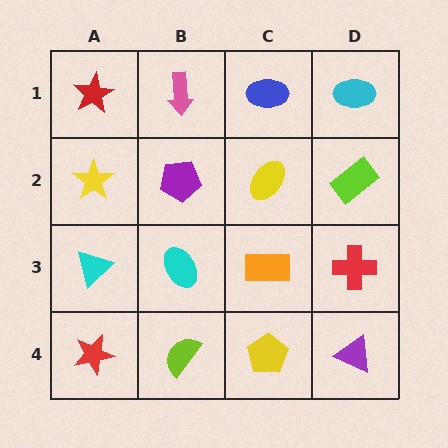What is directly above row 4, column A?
A cyan triangle.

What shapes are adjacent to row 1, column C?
A yellow ellipse (row 2, column C), a pink arrow (row 1, column B), a cyan ellipse (row 1, column D).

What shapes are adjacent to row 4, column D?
A red cross (row 3, column D), a yellow pentagon (row 4, column C).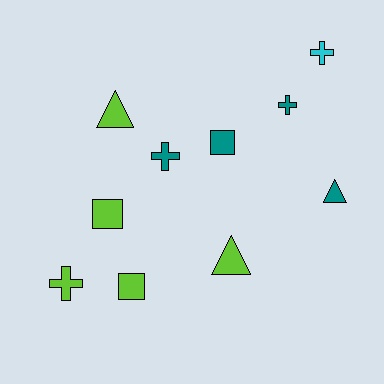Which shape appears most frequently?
Cross, with 4 objects.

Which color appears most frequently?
Lime, with 5 objects.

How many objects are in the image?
There are 10 objects.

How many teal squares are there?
There is 1 teal square.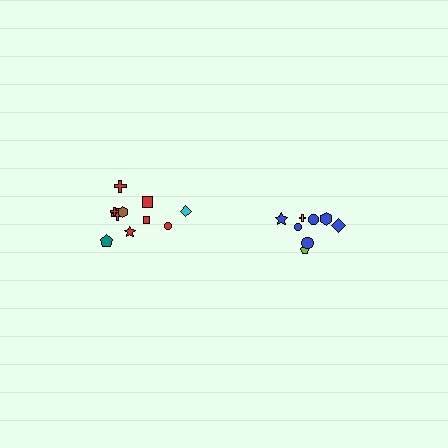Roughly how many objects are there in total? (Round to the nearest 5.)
Roughly 20 objects in total.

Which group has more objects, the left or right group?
The left group.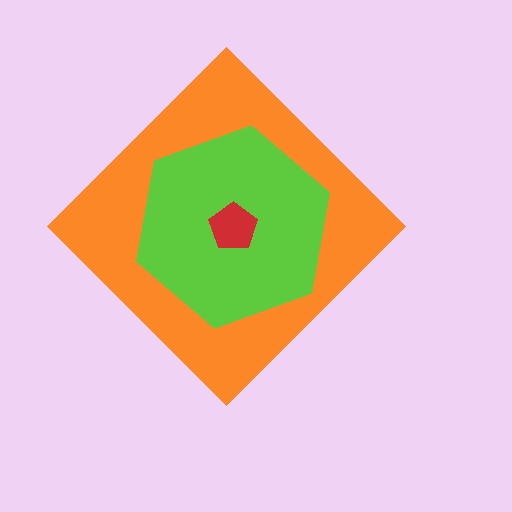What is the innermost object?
The red pentagon.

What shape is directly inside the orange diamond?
The lime hexagon.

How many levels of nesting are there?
3.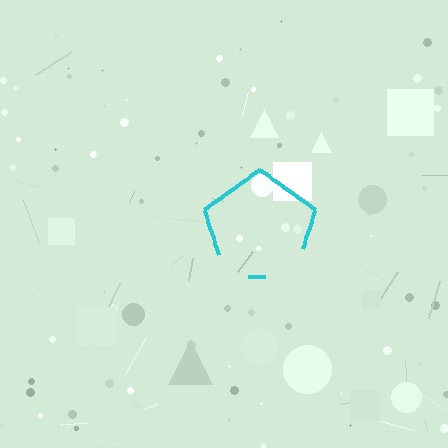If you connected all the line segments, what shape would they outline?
They would outline a pentagon.